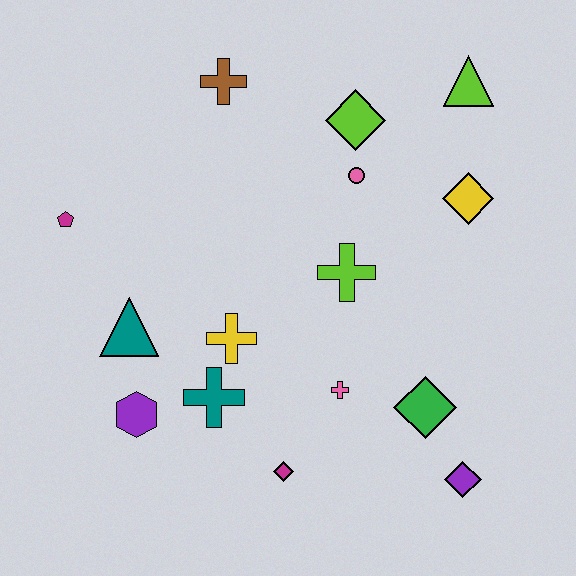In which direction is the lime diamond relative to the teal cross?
The lime diamond is above the teal cross.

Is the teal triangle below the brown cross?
Yes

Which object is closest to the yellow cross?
The teal cross is closest to the yellow cross.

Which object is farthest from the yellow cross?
The lime triangle is farthest from the yellow cross.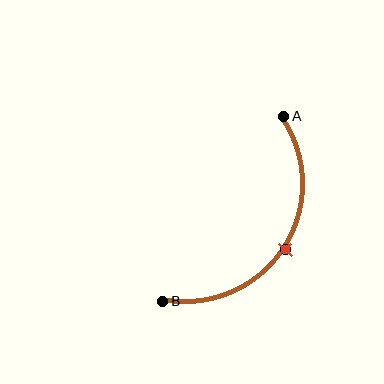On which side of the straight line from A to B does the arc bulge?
The arc bulges to the right of the straight line connecting A and B.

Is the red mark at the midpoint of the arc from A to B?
Yes. The red mark lies on the arc at equal arc-length from both A and B — it is the arc midpoint.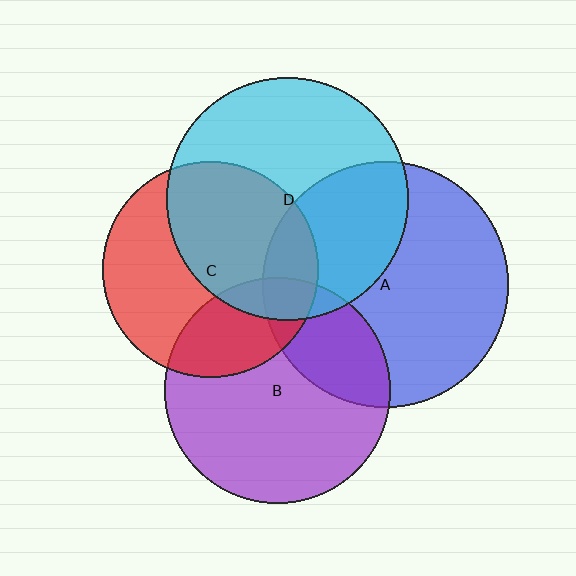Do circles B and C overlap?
Yes.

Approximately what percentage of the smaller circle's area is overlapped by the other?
Approximately 25%.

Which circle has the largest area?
Circle A (blue).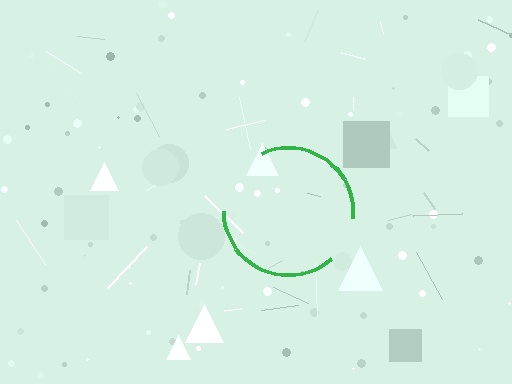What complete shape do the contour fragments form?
The contour fragments form a circle.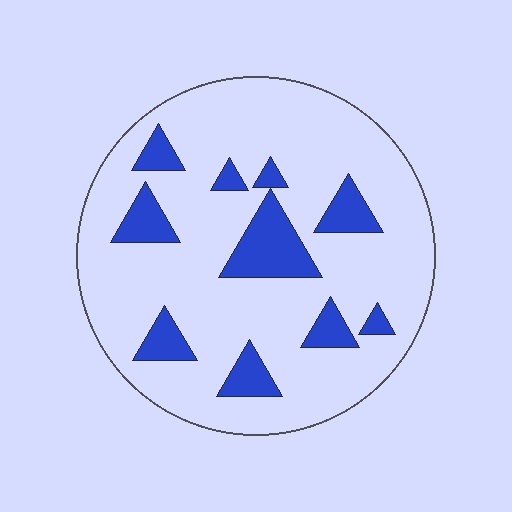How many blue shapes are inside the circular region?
10.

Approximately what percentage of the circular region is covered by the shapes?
Approximately 20%.